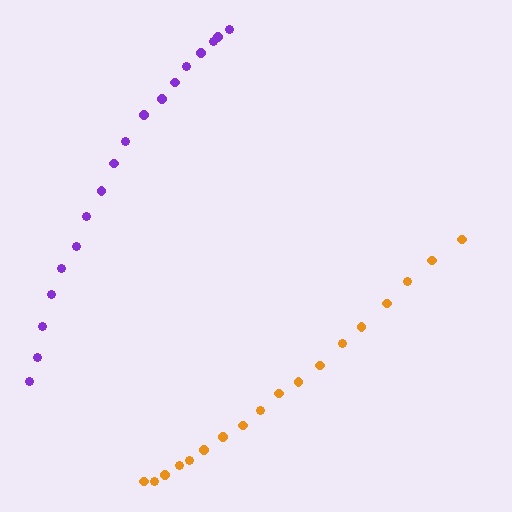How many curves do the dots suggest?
There are 2 distinct paths.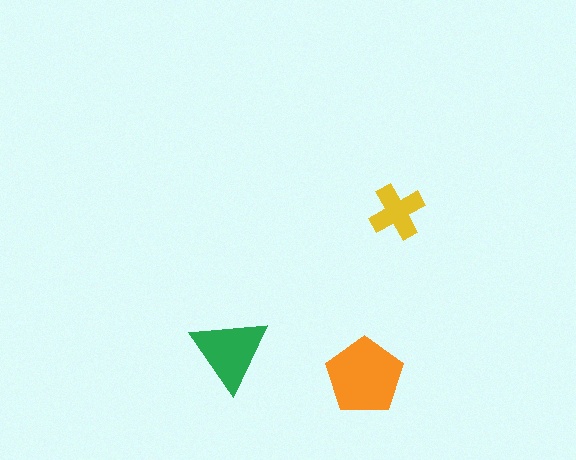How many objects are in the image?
There are 3 objects in the image.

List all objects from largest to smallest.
The orange pentagon, the green triangle, the yellow cross.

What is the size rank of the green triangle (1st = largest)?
2nd.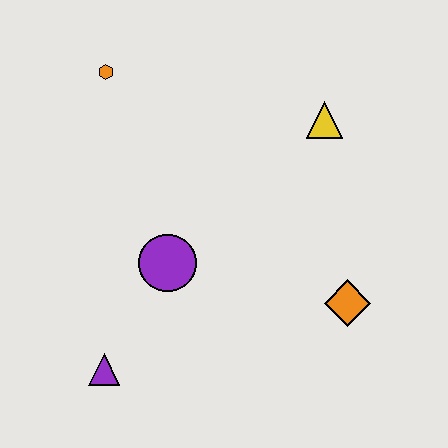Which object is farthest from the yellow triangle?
The purple triangle is farthest from the yellow triangle.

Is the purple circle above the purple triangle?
Yes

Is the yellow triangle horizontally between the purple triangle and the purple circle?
No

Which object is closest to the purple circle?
The purple triangle is closest to the purple circle.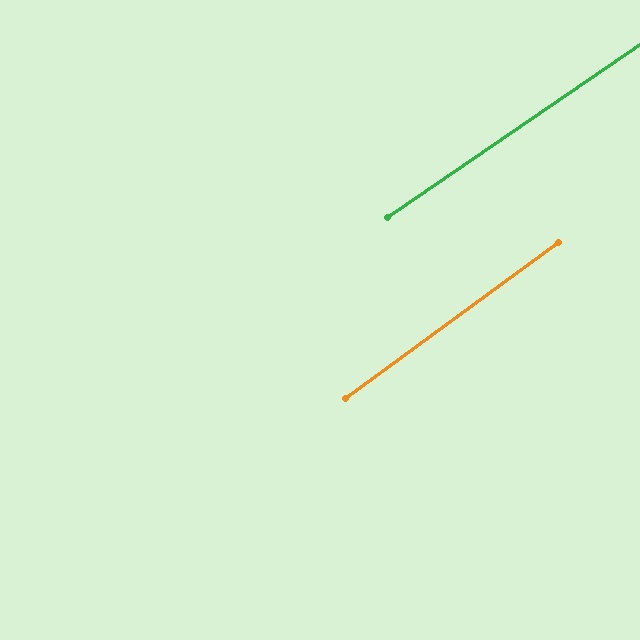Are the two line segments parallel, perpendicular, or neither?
Parallel — their directions differ by only 1.6°.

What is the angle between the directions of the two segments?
Approximately 2 degrees.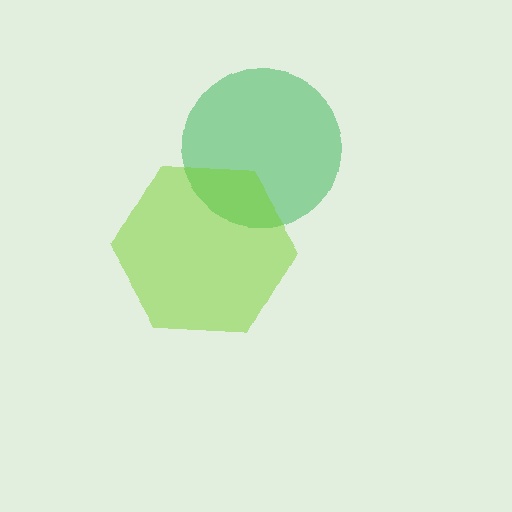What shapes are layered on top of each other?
The layered shapes are: a green circle, a lime hexagon.